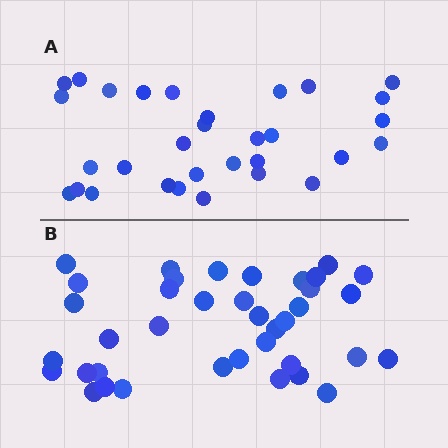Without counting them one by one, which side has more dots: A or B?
Region B (the bottom region) has more dots.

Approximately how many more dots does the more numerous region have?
Region B has roughly 8 or so more dots than region A.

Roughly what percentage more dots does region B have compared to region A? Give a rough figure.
About 25% more.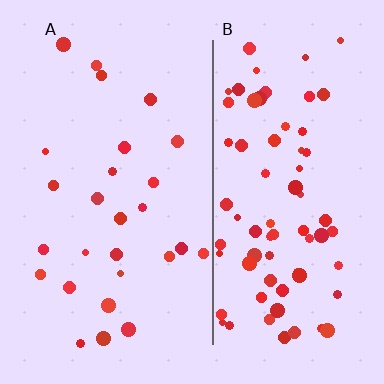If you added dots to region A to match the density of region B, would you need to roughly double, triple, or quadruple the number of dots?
Approximately triple.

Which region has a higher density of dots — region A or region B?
B (the right).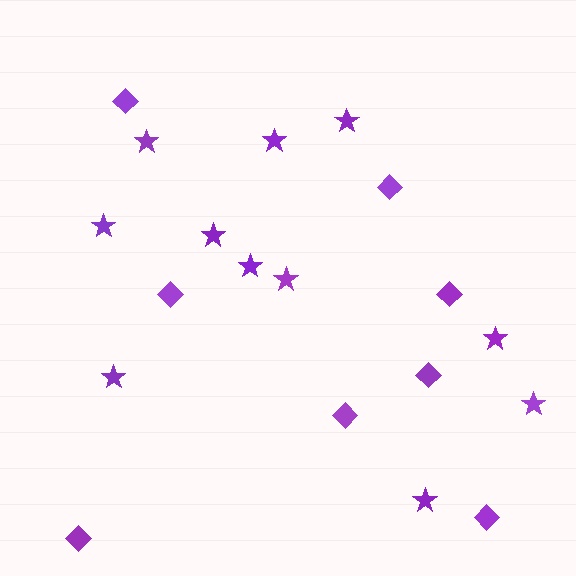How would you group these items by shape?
There are 2 groups: one group of diamonds (8) and one group of stars (11).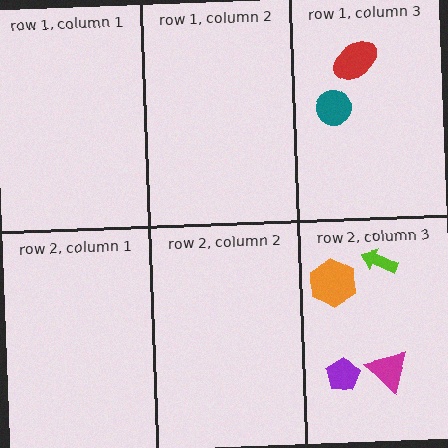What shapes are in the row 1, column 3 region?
The red ellipse, the teal circle.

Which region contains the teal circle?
The row 1, column 3 region.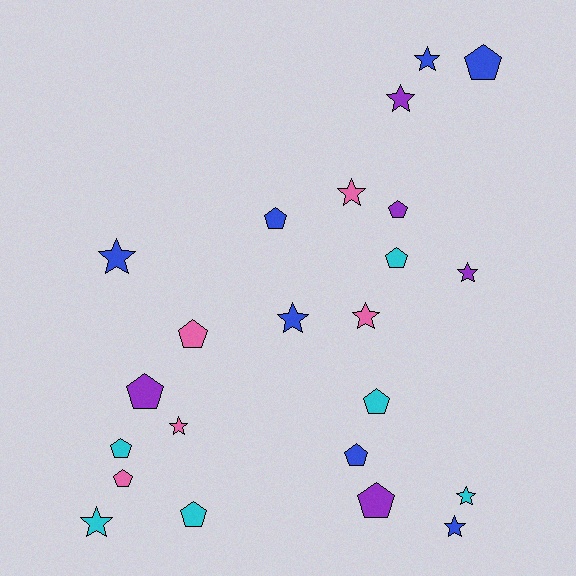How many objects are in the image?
There are 23 objects.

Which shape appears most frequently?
Pentagon, with 12 objects.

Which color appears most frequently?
Blue, with 7 objects.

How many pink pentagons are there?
There are 2 pink pentagons.